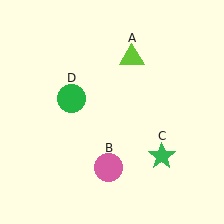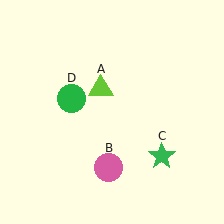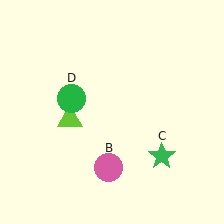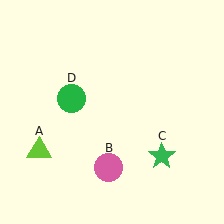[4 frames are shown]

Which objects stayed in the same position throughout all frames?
Pink circle (object B) and green star (object C) and green circle (object D) remained stationary.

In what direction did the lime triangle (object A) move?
The lime triangle (object A) moved down and to the left.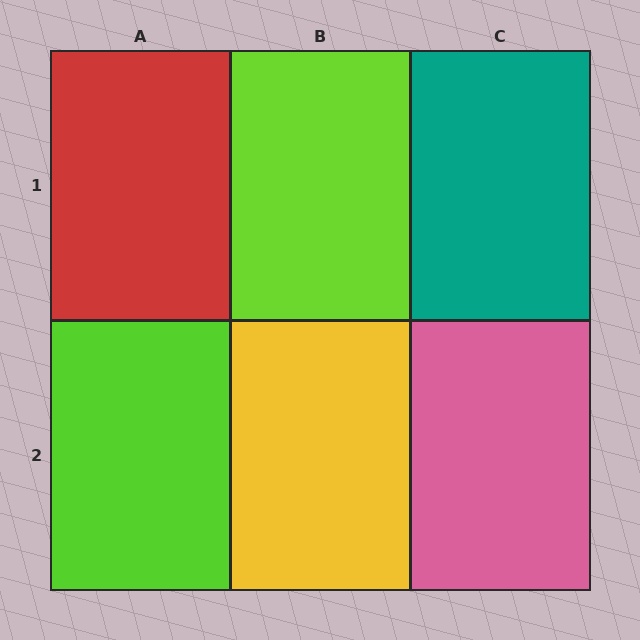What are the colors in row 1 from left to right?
Red, lime, teal.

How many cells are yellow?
1 cell is yellow.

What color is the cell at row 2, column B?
Yellow.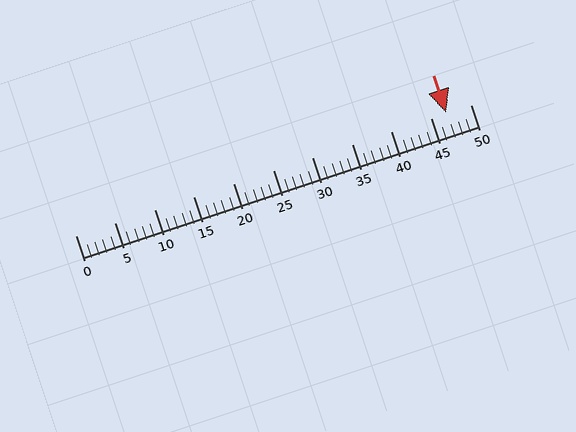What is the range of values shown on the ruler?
The ruler shows values from 0 to 50.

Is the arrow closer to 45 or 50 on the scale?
The arrow is closer to 45.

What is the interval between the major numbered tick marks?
The major tick marks are spaced 5 units apart.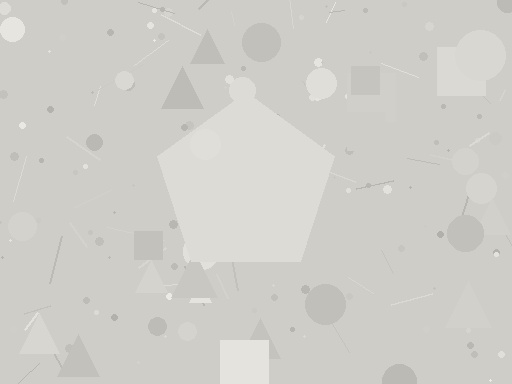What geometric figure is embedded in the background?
A pentagon is embedded in the background.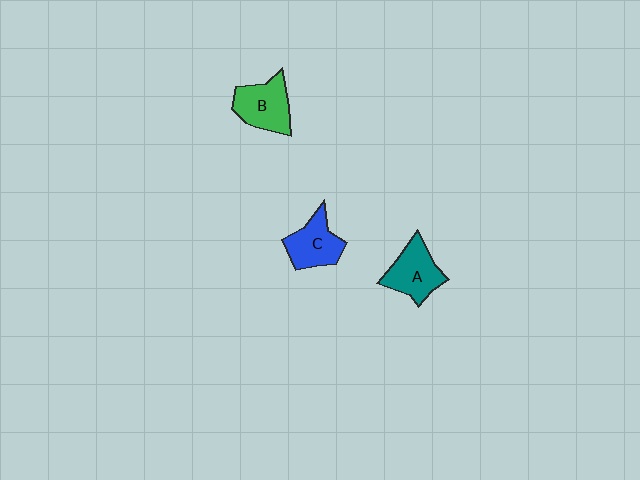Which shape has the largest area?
Shape B (green).